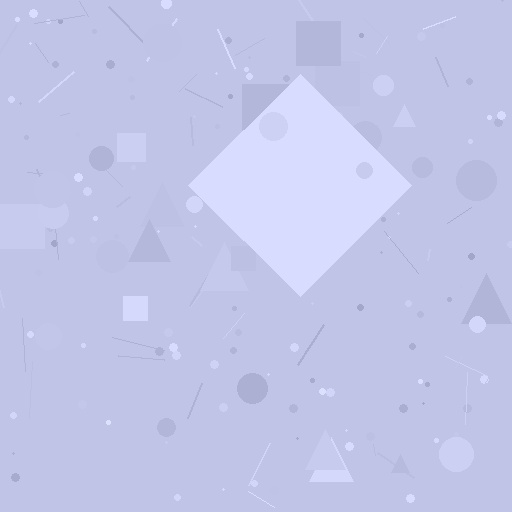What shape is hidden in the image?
A diamond is hidden in the image.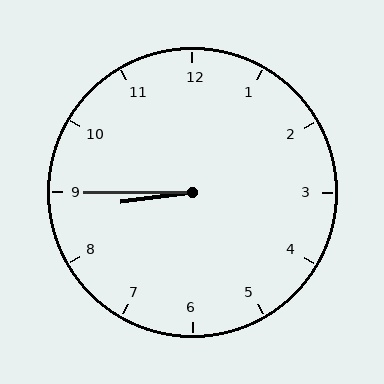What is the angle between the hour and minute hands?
Approximately 8 degrees.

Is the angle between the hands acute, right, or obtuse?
It is acute.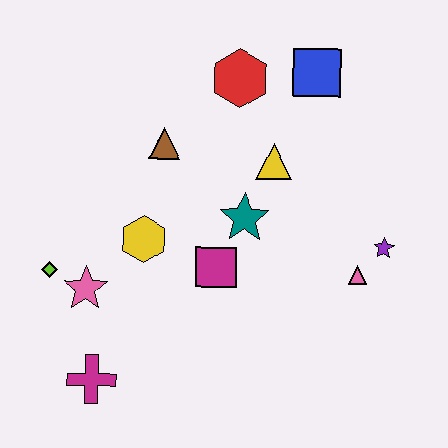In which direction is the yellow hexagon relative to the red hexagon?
The yellow hexagon is below the red hexagon.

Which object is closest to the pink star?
The lime diamond is closest to the pink star.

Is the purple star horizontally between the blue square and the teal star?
No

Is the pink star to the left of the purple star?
Yes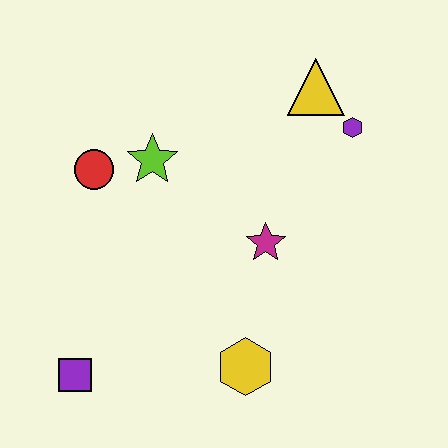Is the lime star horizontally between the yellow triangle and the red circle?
Yes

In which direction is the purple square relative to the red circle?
The purple square is below the red circle.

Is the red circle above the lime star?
No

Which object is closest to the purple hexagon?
The yellow triangle is closest to the purple hexagon.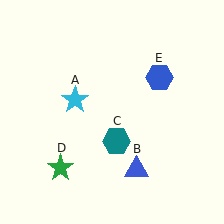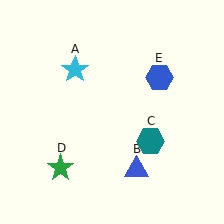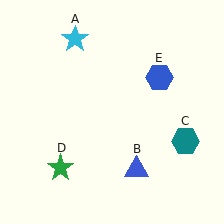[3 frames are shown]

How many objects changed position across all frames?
2 objects changed position: cyan star (object A), teal hexagon (object C).